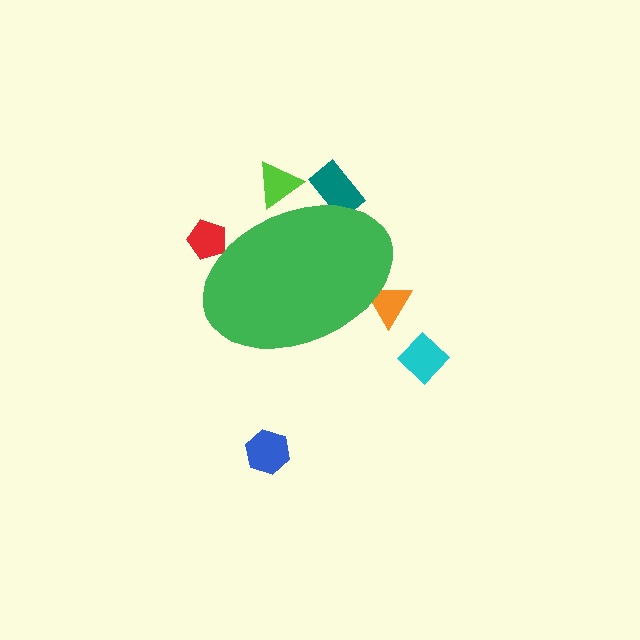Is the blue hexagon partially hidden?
No, the blue hexagon is fully visible.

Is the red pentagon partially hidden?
Yes, the red pentagon is partially hidden behind the green ellipse.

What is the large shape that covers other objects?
A green ellipse.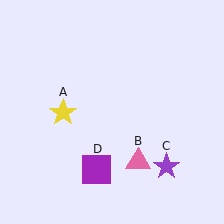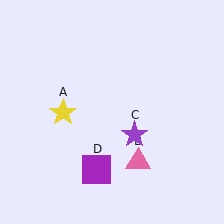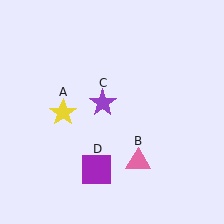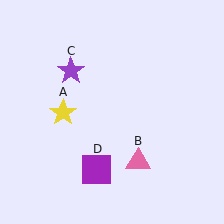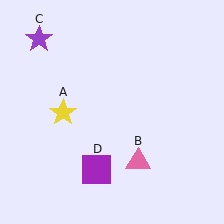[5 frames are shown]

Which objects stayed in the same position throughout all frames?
Yellow star (object A) and pink triangle (object B) and purple square (object D) remained stationary.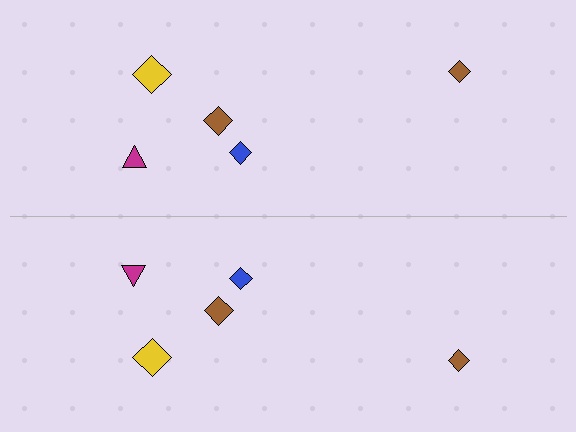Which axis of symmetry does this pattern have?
The pattern has a horizontal axis of symmetry running through the center of the image.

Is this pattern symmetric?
Yes, this pattern has bilateral (reflection) symmetry.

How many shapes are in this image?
There are 10 shapes in this image.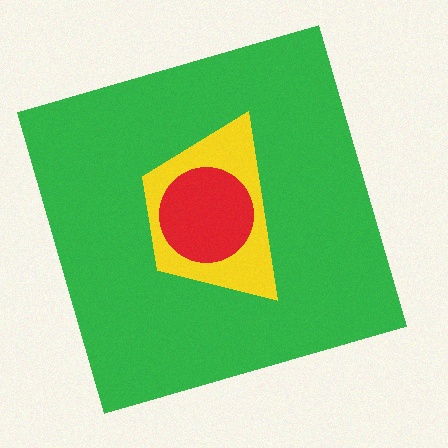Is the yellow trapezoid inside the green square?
Yes.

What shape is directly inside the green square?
The yellow trapezoid.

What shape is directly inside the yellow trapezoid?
The red circle.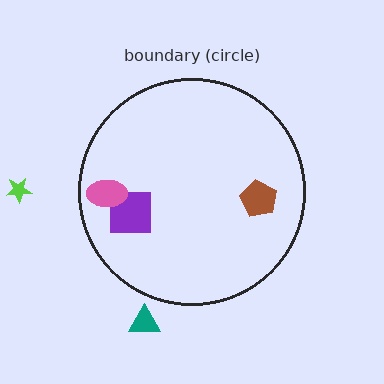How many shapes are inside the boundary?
3 inside, 2 outside.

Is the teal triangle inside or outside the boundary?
Outside.